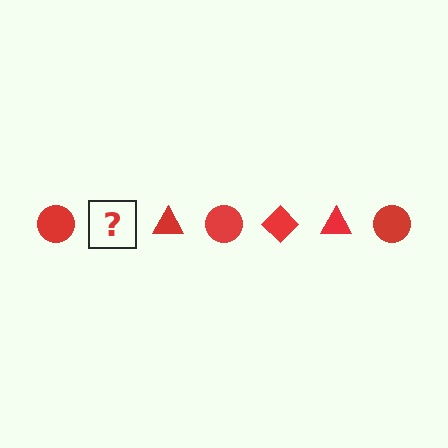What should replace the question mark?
The question mark should be replaced with a red diamond.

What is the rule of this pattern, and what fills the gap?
The rule is that the pattern cycles through circle, diamond, triangle shapes in red. The gap should be filled with a red diamond.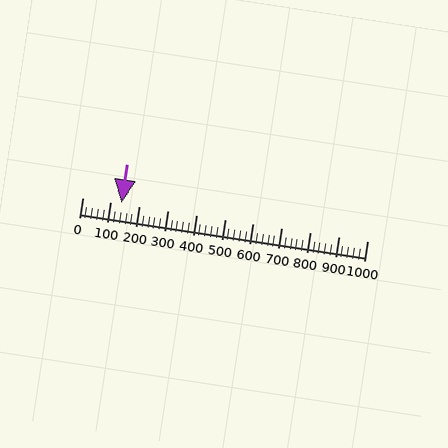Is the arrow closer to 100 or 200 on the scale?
The arrow is closer to 100.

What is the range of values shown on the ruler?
The ruler shows values from 0 to 1000.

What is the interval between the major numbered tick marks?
The major tick marks are spaced 100 units apart.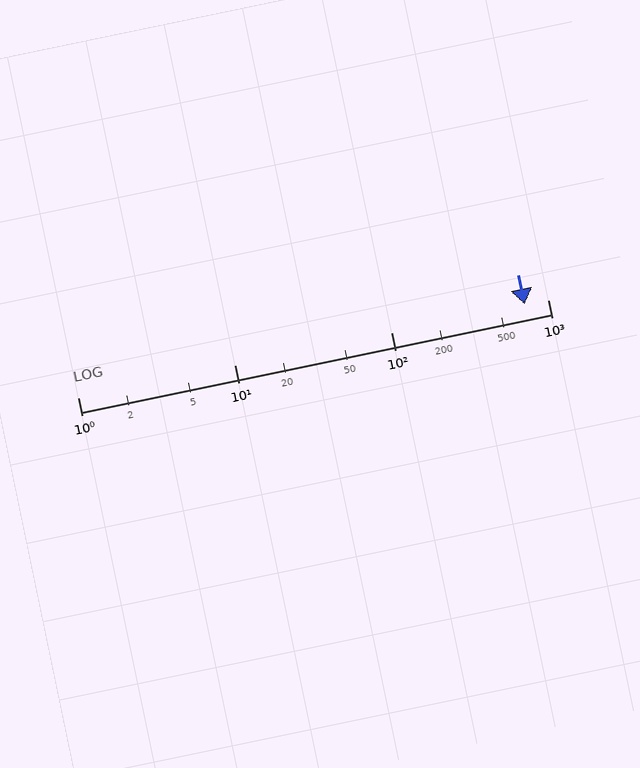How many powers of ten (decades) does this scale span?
The scale spans 3 decades, from 1 to 1000.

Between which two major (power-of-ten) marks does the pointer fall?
The pointer is between 100 and 1000.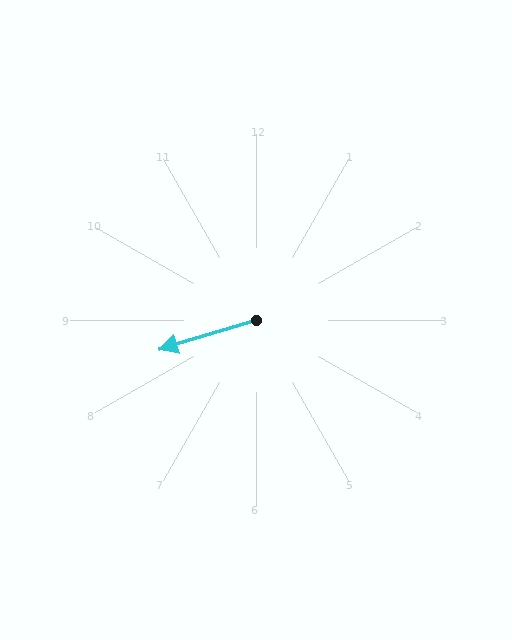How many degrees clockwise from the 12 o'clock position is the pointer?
Approximately 253 degrees.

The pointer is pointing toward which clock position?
Roughly 8 o'clock.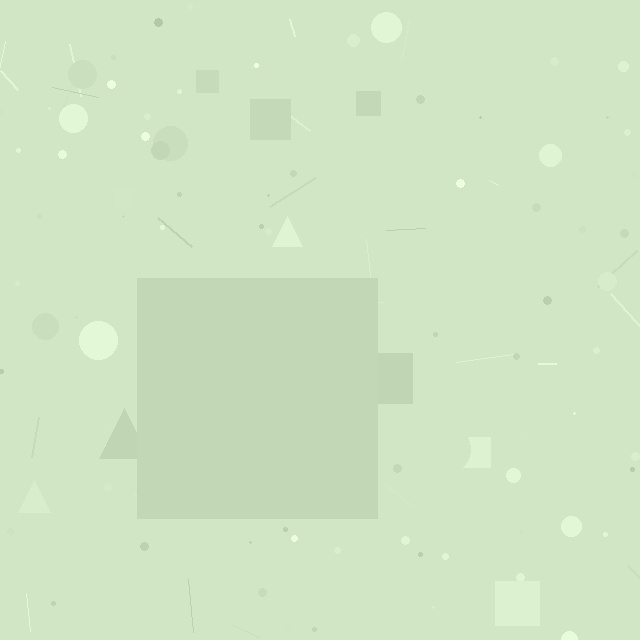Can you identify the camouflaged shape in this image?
The camouflaged shape is a square.